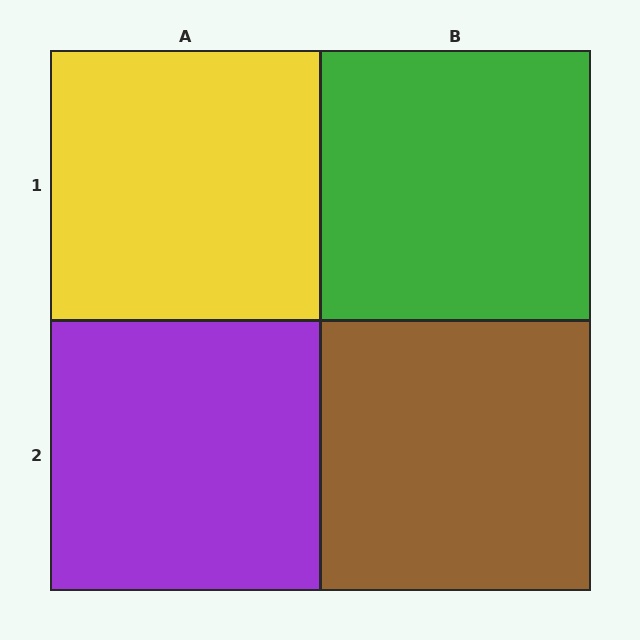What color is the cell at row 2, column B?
Brown.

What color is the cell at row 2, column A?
Purple.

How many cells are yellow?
1 cell is yellow.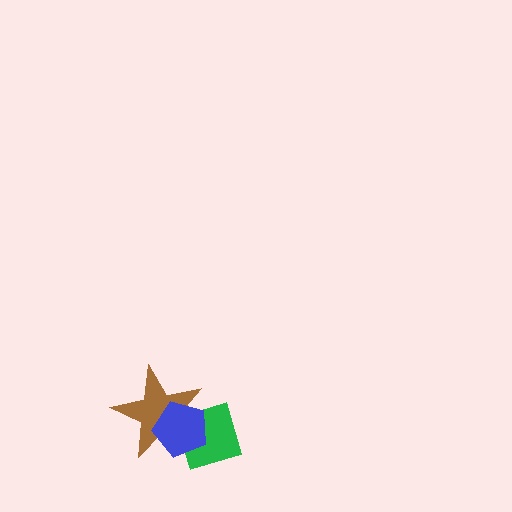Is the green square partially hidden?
Yes, it is partially covered by another shape.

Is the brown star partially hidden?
Yes, it is partially covered by another shape.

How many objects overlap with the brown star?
2 objects overlap with the brown star.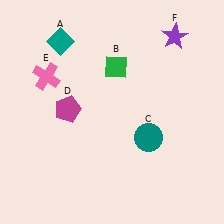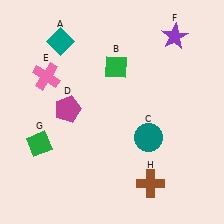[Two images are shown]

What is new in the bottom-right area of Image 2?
A brown cross (H) was added in the bottom-right area of Image 2.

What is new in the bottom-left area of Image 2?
A green diamond (G) was added in the bottom-left area of Image 2.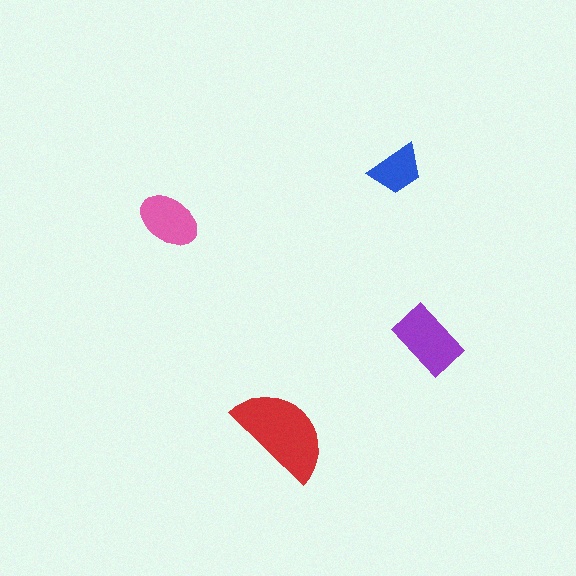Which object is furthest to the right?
The purple rectangle is rightmost.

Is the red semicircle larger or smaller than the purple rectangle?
Larger.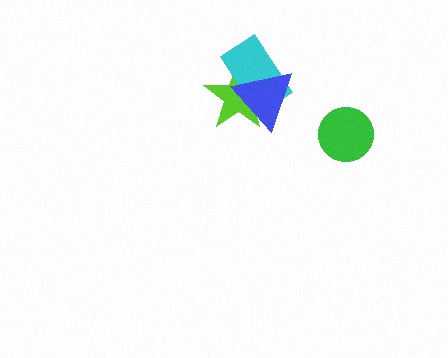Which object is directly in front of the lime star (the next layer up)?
The cyan rectangle is directly in front of the lime star.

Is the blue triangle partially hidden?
No, no other shape covers it.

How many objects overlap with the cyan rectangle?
2 objects overlap with the cyan rectangle.